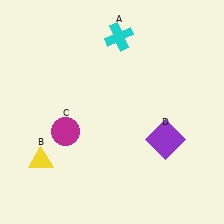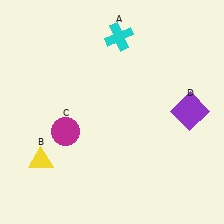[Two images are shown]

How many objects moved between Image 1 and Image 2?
1 object moved between the two images.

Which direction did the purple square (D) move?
The purple square (D) moved up.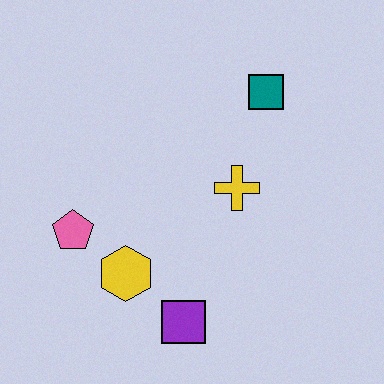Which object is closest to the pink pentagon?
The yellow hexagon is closest to the pink pentagon.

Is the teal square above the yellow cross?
Yes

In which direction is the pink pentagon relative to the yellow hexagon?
The pink pentagon is to the left of the yellow hexagon.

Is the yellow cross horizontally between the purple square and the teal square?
Yes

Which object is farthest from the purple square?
The teal square is farthest from the purple square.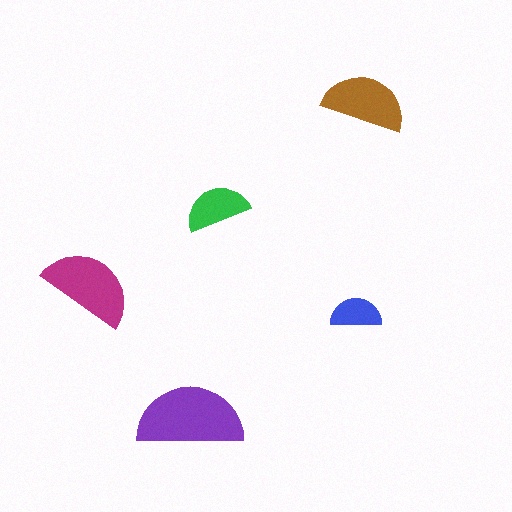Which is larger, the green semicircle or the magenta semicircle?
The magenta one.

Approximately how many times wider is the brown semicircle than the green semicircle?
About 1.5 times wider.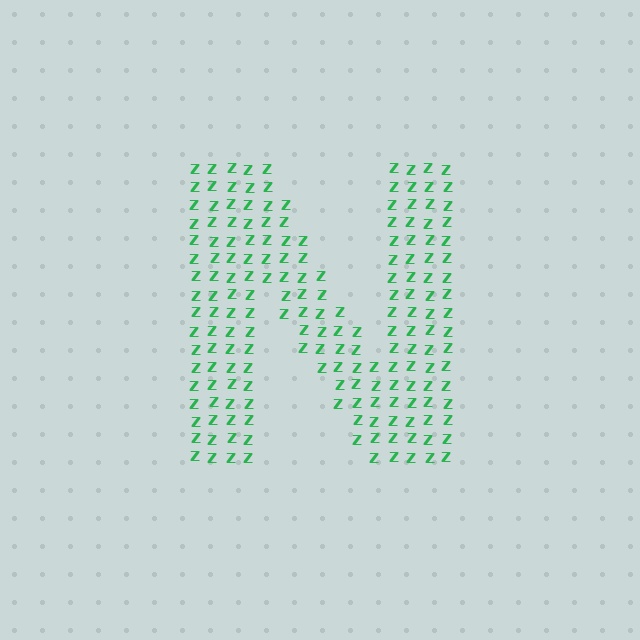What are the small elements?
The small elements are letter Z's.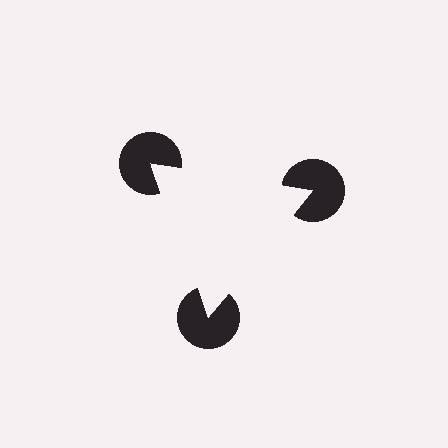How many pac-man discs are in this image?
There are 3 — one at each vertex of the illusory triangle.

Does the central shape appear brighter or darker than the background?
It typically appears slightly brighter than the background, even though no actual brightness change is drawn.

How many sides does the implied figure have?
3 sides.